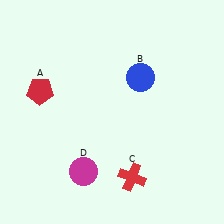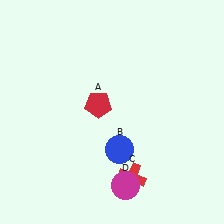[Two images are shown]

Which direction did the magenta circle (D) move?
The magenta circle (D) moved right.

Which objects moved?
The objects that moved are: the red pentagon (A), the blue circle (B), the magenta circle (D).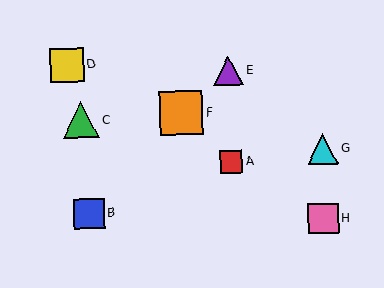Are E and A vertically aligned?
Yes, both are at x≈228.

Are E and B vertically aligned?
No, E is at x≈228 and B is at x≈89.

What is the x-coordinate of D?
Object D is at x≈67.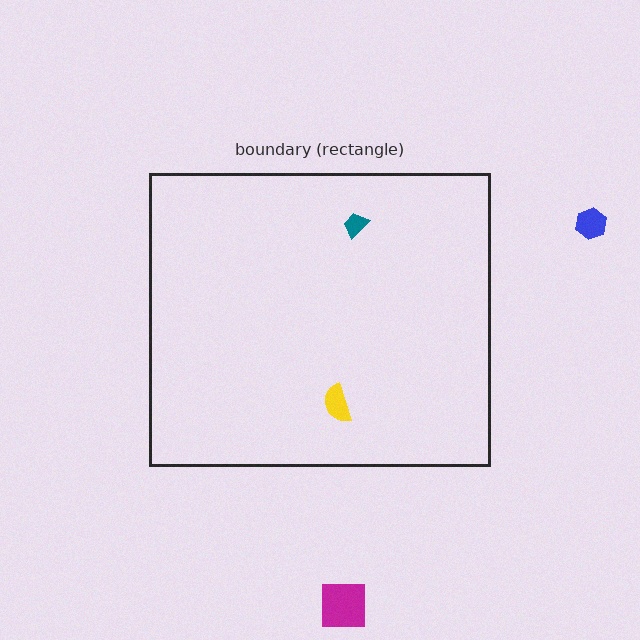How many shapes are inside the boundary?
2 inside, 2 outside.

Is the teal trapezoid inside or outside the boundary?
Inside.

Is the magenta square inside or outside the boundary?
Outside.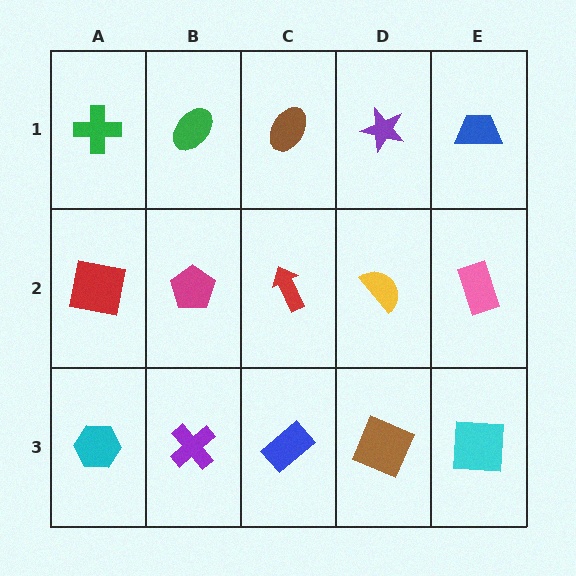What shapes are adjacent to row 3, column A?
A red square (row 2, column A), a purple cross (row 3, column B).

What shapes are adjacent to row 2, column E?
A blue trapezoid (row 1, column E), a cyan square (row 3, column E), a yellow semicircle (row 2, column D).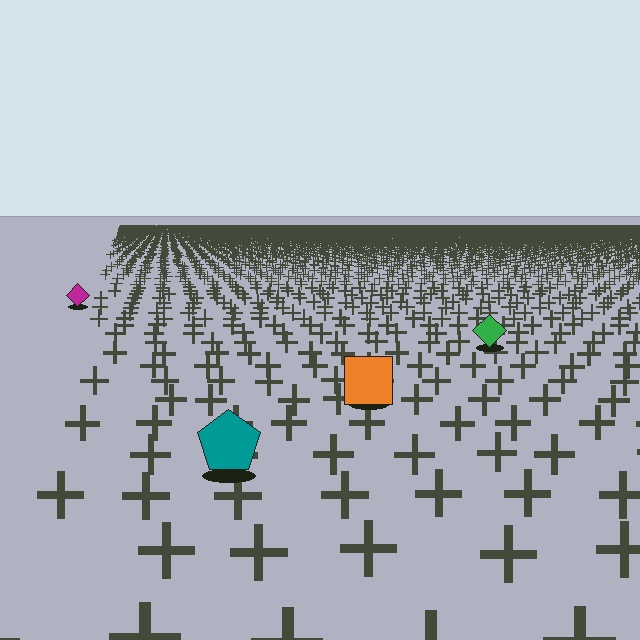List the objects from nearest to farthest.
From nearest to farthest: the teal pentagon, the orange square, the green diamond, the magenta diamond.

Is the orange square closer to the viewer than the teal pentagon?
No. The teal pentagon is closer — you can tell from the texture gradient: the ground texture is coarser near it.